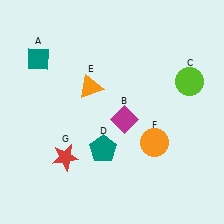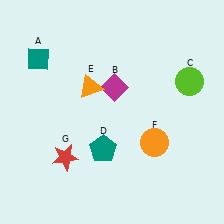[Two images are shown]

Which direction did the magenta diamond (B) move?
The magenta diamond (B) moved up.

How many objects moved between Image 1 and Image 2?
1 object moved between the two images.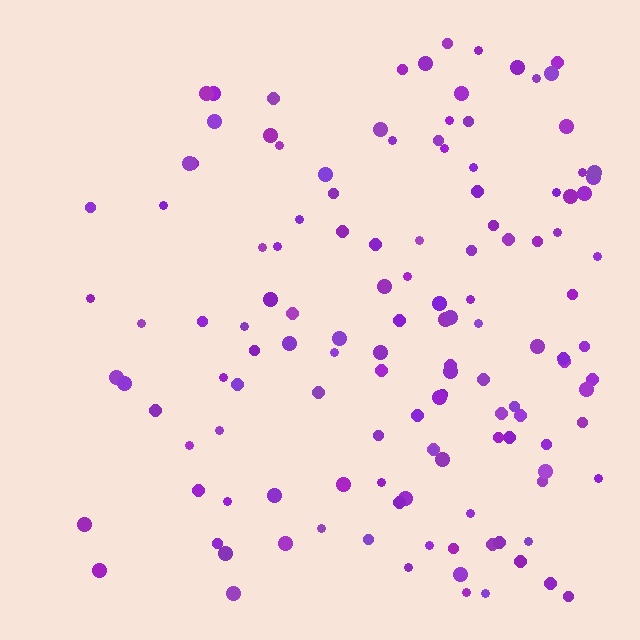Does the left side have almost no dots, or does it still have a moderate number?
Still a moderate number, just noticeably fewer than the right.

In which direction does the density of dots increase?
From left to right, with the right side densest.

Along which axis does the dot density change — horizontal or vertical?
Horizontal.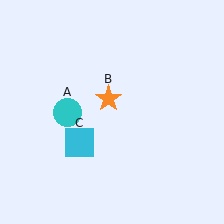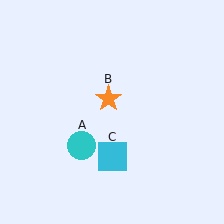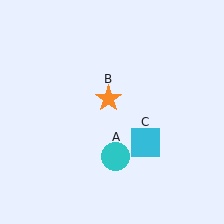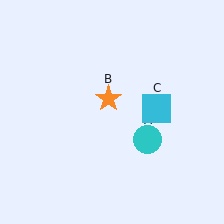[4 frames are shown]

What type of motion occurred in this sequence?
The cyan circle (object A), cyan square (object C) rotated counterclockwise around the center of the scene.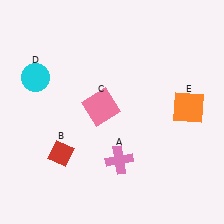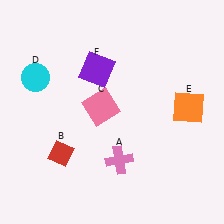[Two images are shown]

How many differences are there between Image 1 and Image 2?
There is 1 difference between the two images.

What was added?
A purple square (F) was added in Image 2.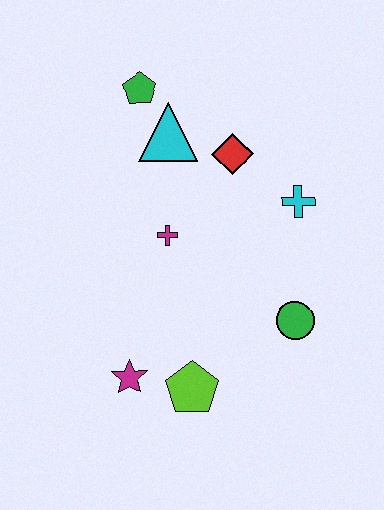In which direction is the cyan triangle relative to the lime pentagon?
The cyan triangle is above the lime pentagon.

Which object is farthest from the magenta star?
The green pentagon is farthest from the magenta star.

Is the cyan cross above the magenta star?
Yes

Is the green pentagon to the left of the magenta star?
No